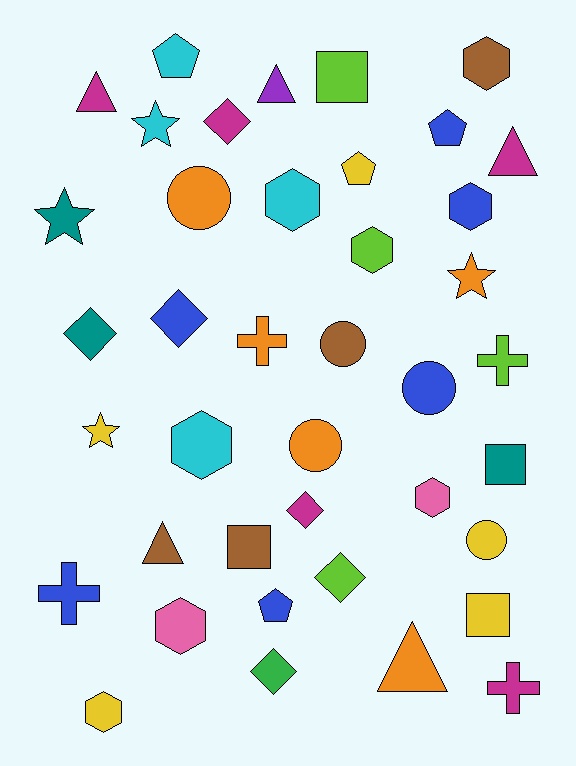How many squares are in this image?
There are 4 squares.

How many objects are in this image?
There are 40 objects.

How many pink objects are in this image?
There are 2 pink objects.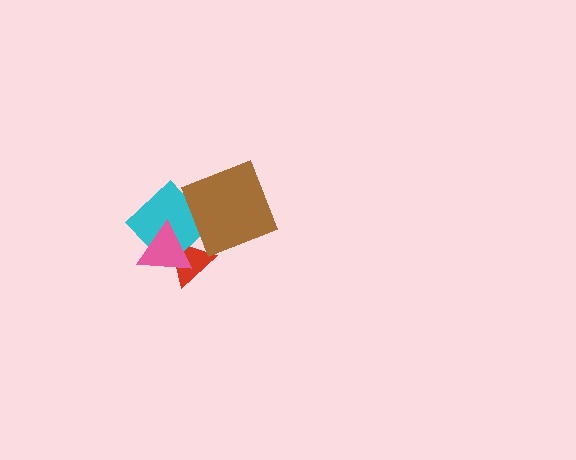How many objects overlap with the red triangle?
2 objects overlap with the red triangle.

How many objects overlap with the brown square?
1 object overlaps with the brown square.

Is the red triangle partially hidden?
Yes, it is partially covered by another shape.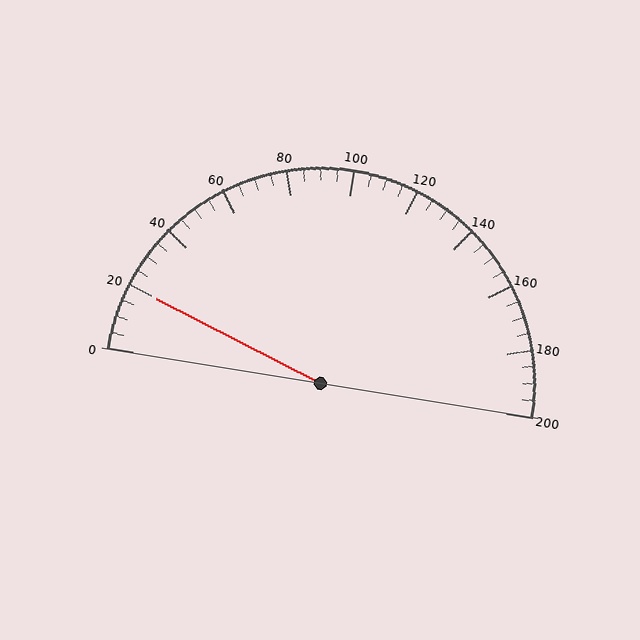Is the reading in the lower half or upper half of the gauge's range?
The reading is in the lower half of the range (0 to 200).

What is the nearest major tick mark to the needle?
The nearest major tick mark is 20.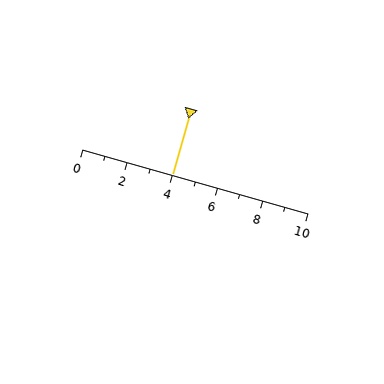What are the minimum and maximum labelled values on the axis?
The axis runs from 0 to 10.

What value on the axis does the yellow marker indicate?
The marker indicates approximately 4.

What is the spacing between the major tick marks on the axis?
The major ticks are spaced 2 apart.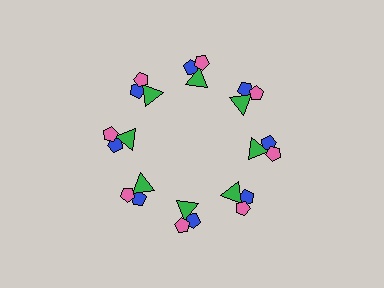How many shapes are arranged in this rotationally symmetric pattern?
There are 24 shapes, arranged in 8 groups of 3.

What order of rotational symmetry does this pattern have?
This pattern has 8-fold rotational symmetry.